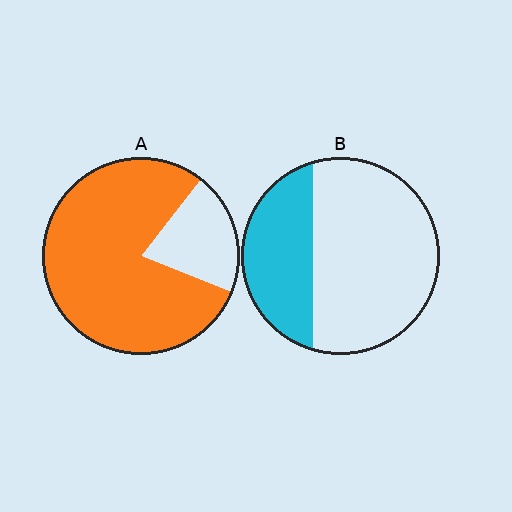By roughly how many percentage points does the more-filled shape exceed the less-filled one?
By roughly 45 percentage points (A over B).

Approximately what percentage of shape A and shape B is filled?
A is approximately 80% and B is approximately 35%.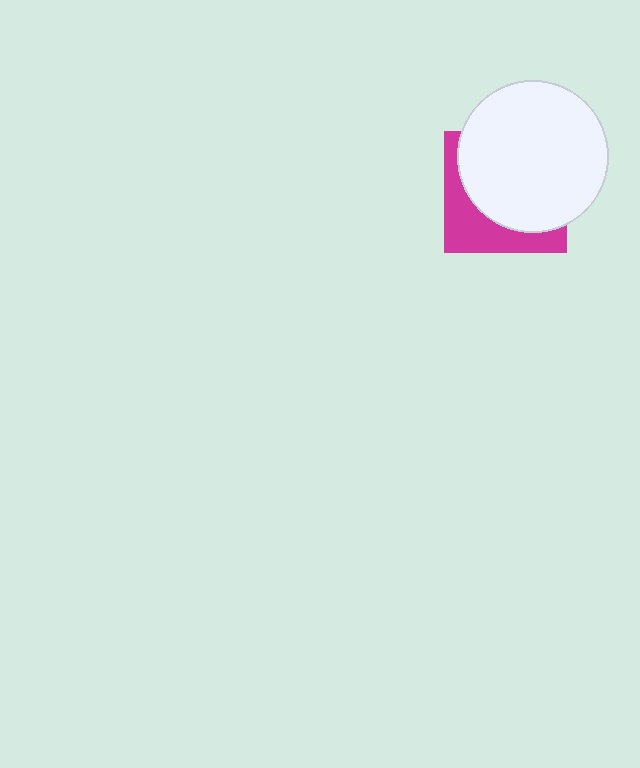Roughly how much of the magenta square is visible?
A small part of it is visible (roughly 35%).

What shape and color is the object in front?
The object in front is a white circle.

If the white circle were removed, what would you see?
You would see the complete magenta square.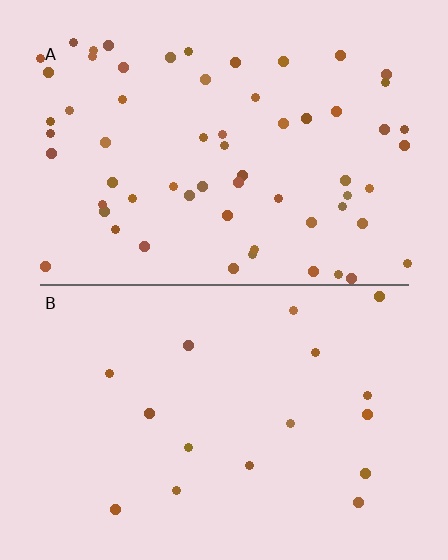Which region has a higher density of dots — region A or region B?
A (the top).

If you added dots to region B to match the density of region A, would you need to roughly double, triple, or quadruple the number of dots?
Approximately quadruple.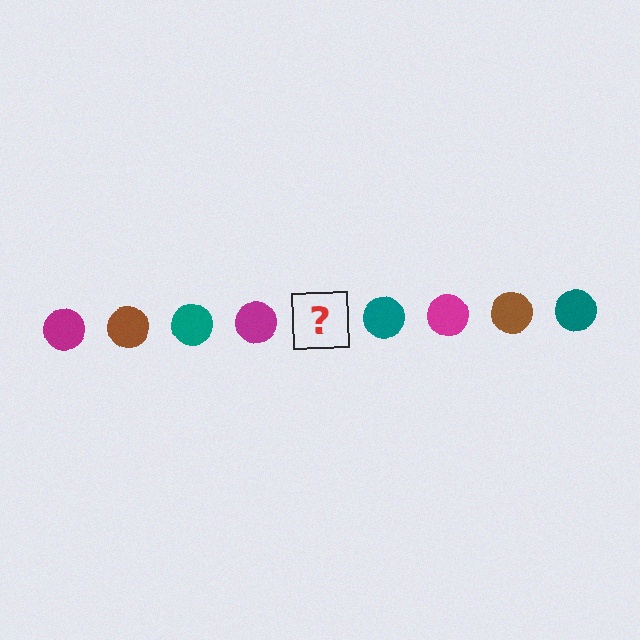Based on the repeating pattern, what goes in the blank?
The blank should be a brown circle.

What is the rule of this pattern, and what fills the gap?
The rule is that the pattern cycles through magenta, brown, teal circles. The gap should be filled with a brown circle.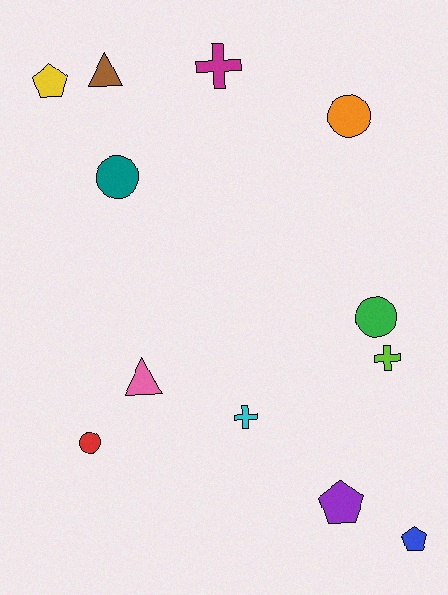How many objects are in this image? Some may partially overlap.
There are 12 objects.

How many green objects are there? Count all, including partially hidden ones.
There is 1 green object.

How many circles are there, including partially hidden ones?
There are 4 circles.